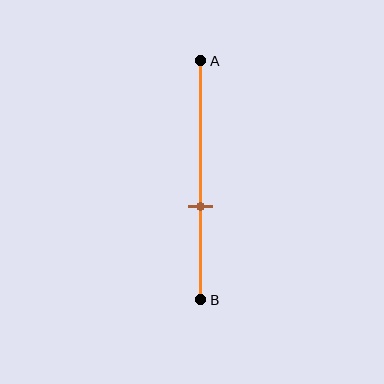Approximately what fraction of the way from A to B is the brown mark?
The brown mark is approximately 60% of the way from A to B.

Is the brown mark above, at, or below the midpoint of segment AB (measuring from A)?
The brown mark is below the midpoint of segment AB.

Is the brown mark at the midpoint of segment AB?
No, the mark is at about 60% from A, not at the 50% midpoint.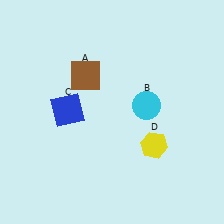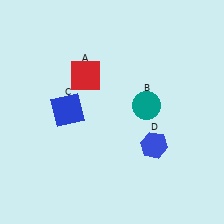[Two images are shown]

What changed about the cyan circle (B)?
In Image 1, B is cyan. In Image 2, it changed to teal.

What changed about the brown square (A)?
In Image 1, A is brown. In Image 2, it changed to red.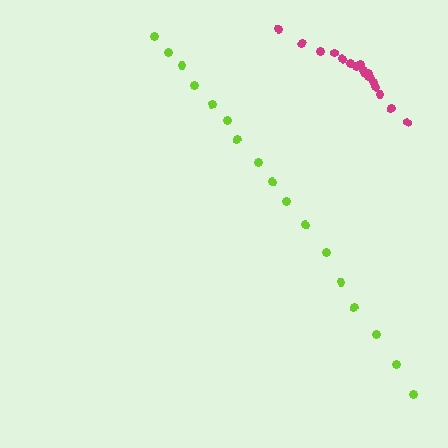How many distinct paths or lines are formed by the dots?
There are 2 distinct paths.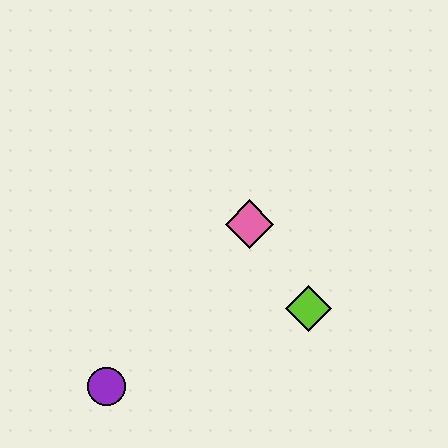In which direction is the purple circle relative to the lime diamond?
The purple circle is to the left of the lime diamond.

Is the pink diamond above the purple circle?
Yes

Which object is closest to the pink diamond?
The lime diamond is closest to the pink diamond.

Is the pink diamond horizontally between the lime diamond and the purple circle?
Yes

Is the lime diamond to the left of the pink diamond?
No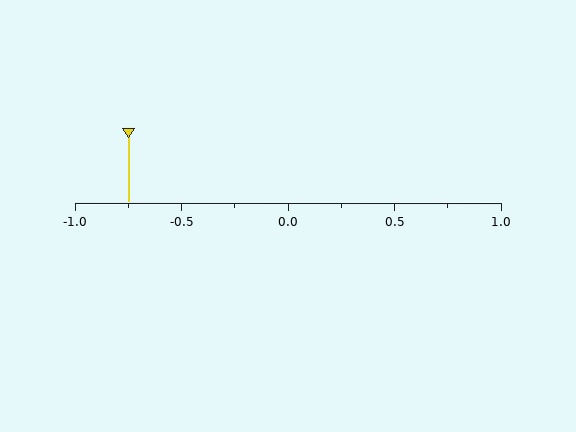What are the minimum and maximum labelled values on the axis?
The axis runs from -1.0 to 1.0.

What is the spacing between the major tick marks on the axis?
The major ticks are spaced 0.5 apart.